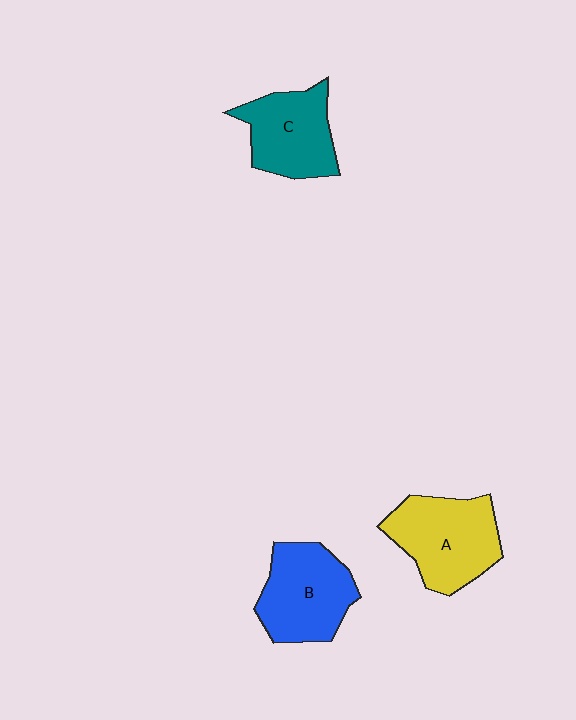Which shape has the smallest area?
Shape C (teal).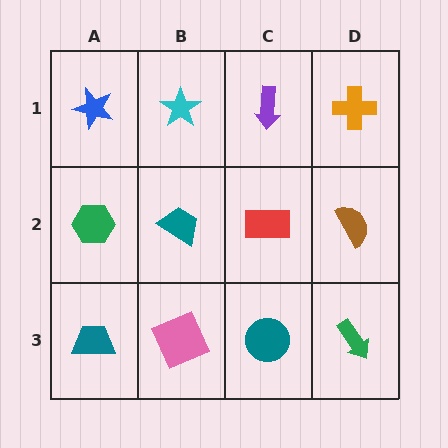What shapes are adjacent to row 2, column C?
A purple arrow (row 1, column C), a teal circle (row 3, column C), a teal trapezoid (row 2, column B), a brown semicircle (row 2, column D).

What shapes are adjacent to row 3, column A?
A green hexagon (row 2, column A), a pink square (row 3, column B).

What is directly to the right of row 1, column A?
A cyan star.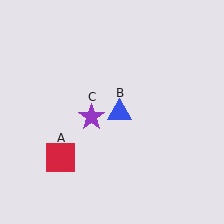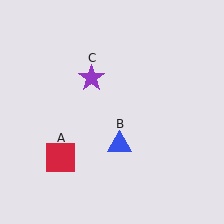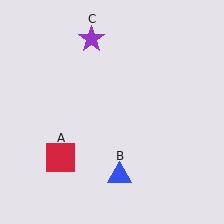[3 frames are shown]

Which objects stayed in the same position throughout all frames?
Red square (object A) remained stationary.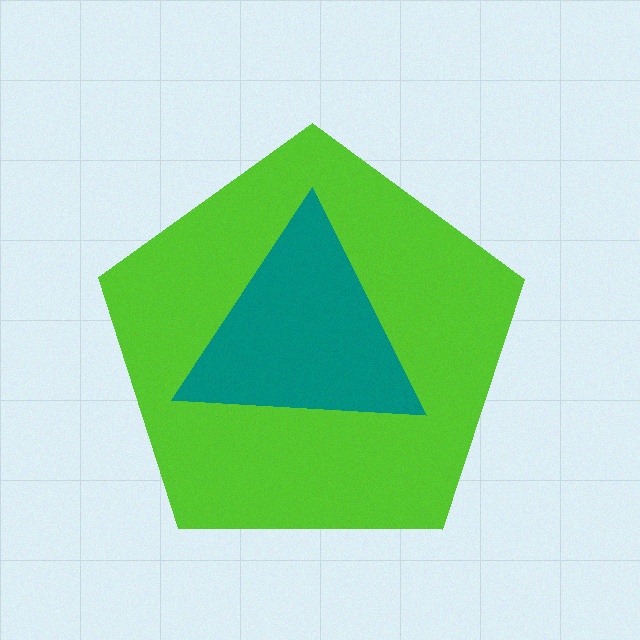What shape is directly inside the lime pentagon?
The teal triangle.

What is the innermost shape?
The teal triangle.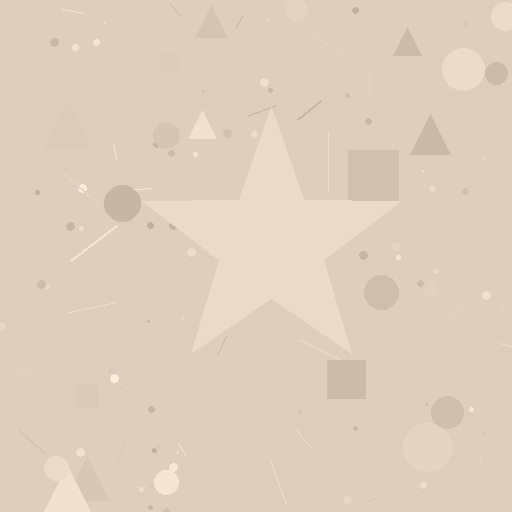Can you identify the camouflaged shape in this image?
The camouflaged shape is a star.